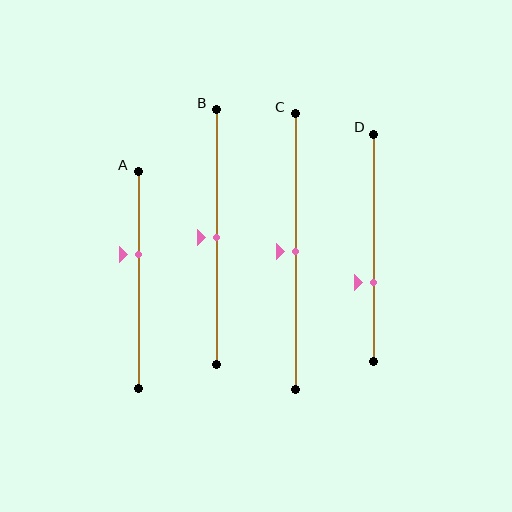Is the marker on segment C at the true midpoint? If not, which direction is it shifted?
Yes, the marker on segment C is at the true midpoint.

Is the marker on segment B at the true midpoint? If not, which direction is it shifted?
Yes, the marker on segment B is at the true midpoint.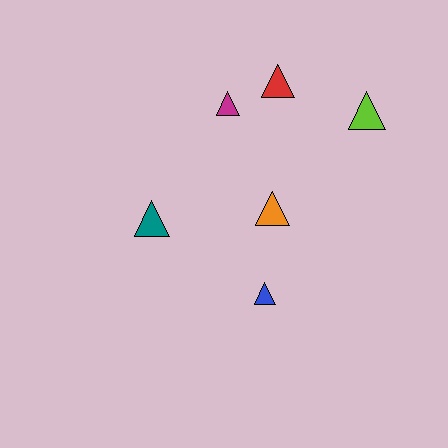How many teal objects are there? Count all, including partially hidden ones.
There is 1 teal object.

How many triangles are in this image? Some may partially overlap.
There are 6 triangles.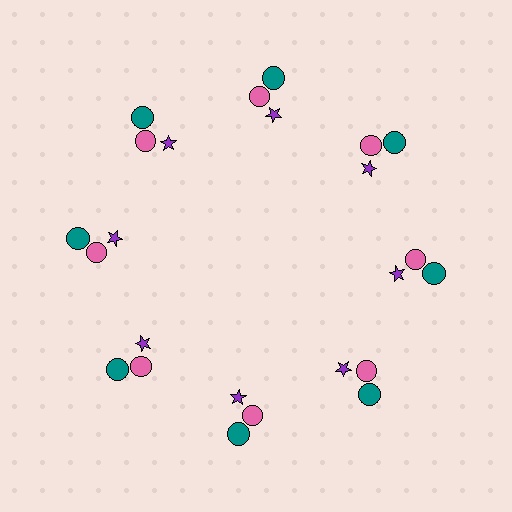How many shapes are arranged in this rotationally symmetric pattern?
There are 24 shapes, arranged in 8 groups of 3.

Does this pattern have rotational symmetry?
Yes, this pattern has 8-fold rotational symmetry. It looks the same after rotating 45 degrees around the center.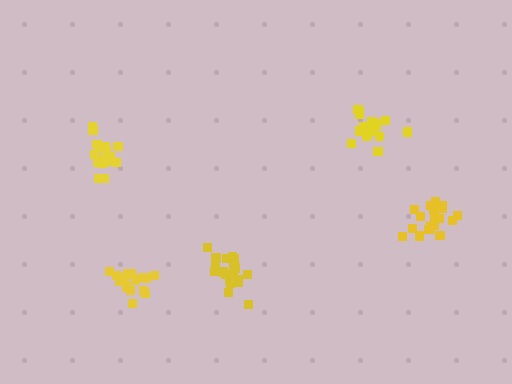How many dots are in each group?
Group 1: 16 dots, Group 2: 19 dots, Group 3: 18 dots, Group 4: 21 dots, Group 5: 20 dots (94 total).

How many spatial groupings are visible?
There are 5 spatial groupings.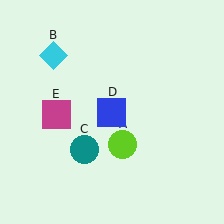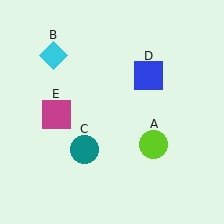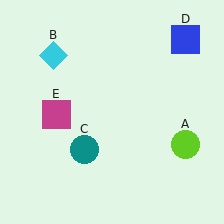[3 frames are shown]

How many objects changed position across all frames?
2 objects changed position: lime circle (object A), blue square (object D).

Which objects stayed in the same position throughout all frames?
Cyan diamond (object B) and teal circle (object C) and magenta square (object E) remained stationary.